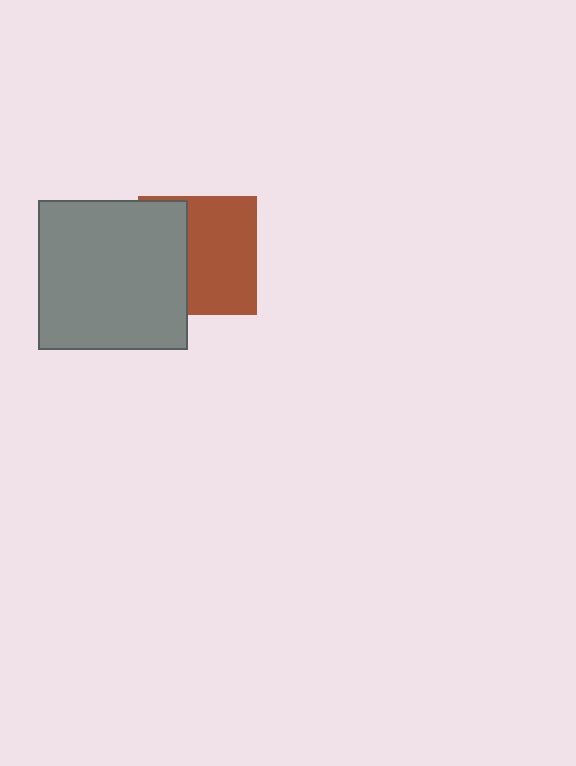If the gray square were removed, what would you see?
You would see the complete brown square.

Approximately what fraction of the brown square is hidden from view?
Roughly 40% of the brown square is hidden behind the gray square.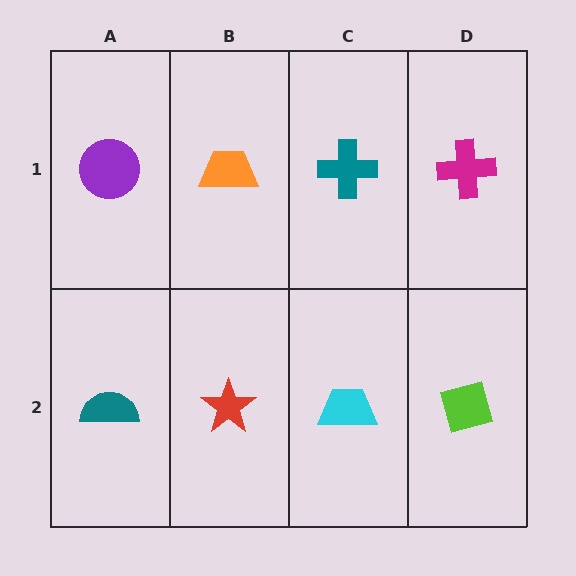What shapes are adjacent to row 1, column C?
A cyan trapezoid (row 2, column C), an orange trapezoid (row 1, column B), a magenta cross (row 1, column D).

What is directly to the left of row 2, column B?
A teal semicircle.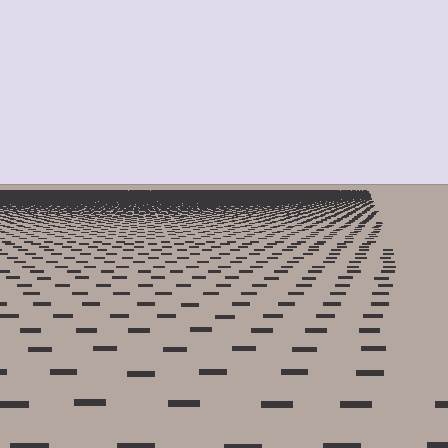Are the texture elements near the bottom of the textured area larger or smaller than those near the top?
Larger. Near the bottom, elements are closer to the viewer and appear at a bigger on-screen size.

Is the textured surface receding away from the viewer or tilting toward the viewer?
The surface is receding away from the viewer. Texture elements get smaller and denser toward the top.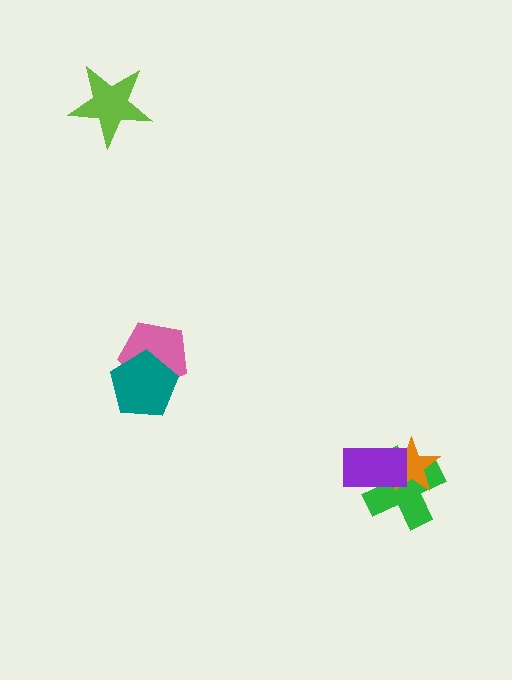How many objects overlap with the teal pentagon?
1 object overlaps with the teal pentagon.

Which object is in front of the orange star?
The purple rectangle is in front of the orange star.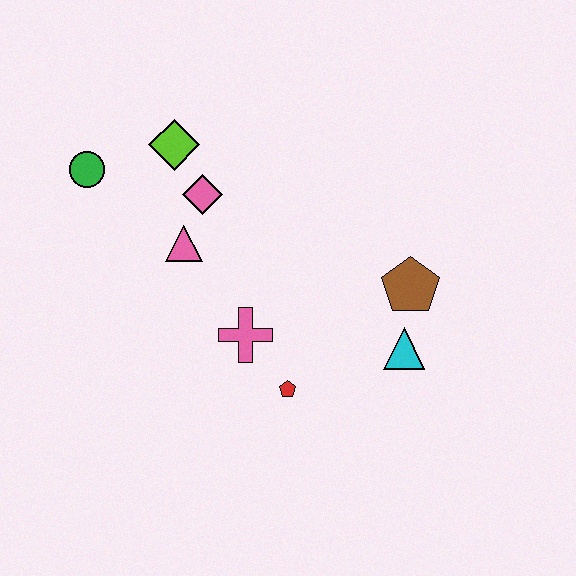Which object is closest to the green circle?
The lime diamond is closest to the green circle.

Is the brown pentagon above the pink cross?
Yes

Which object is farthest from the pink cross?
The green circle is farthest from the pink cross.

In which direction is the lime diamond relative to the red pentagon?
The lime diamond is above the red pentagon.